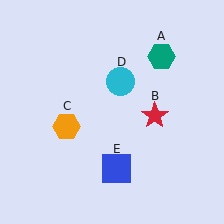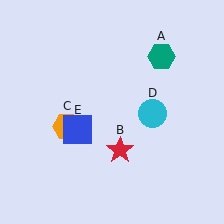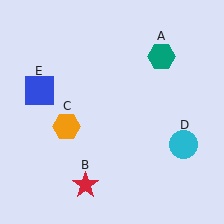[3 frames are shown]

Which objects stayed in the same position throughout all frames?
Teal hexagon (object A) and orange hexagon (object C) remained stationary.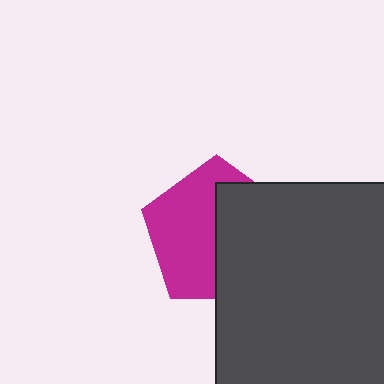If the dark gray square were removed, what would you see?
You would see the complete magenta pentagon.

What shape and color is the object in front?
The object in front is a dark gray square.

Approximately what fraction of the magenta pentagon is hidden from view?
Roughly 48% of the magenta pentagon is hidden behind the dark gray square.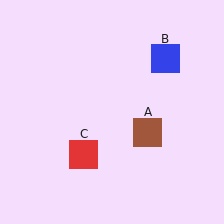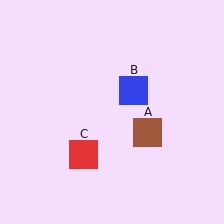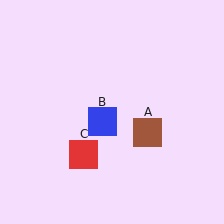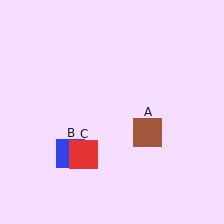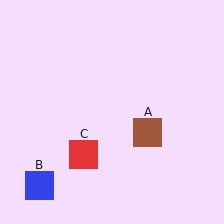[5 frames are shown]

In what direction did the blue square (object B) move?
The blue square (object B) moved down and to the left.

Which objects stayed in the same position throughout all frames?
Brown square (object A) and red square (object C) remained stationary.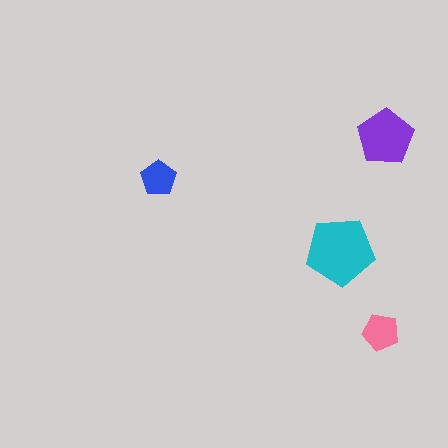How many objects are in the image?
There are 4 objects in the image.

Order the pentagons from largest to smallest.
the cyan one, the purple one, the pink one, the blue one.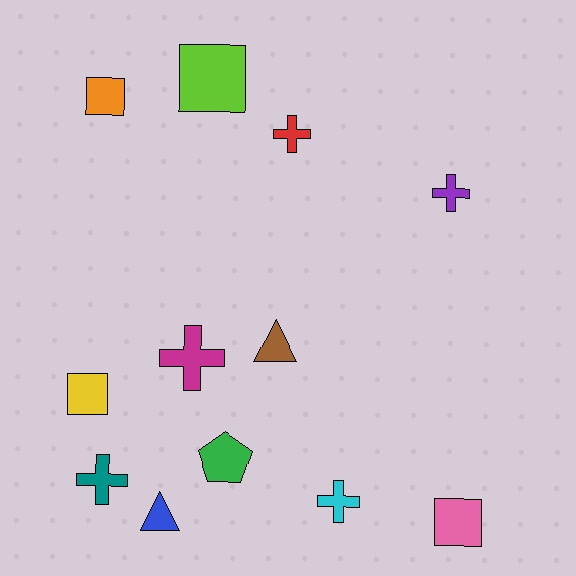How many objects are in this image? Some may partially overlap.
There are 12 objects.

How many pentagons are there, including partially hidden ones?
There is 1 pentagon.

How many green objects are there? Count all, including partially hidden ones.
There is 1 green object.